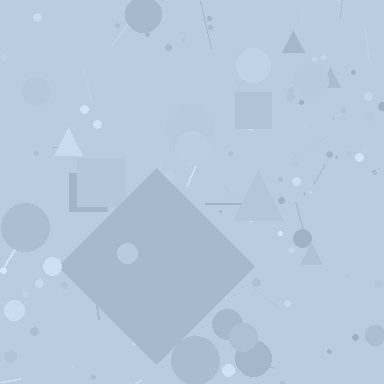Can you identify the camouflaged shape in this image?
The camouflaged shape is a diamond.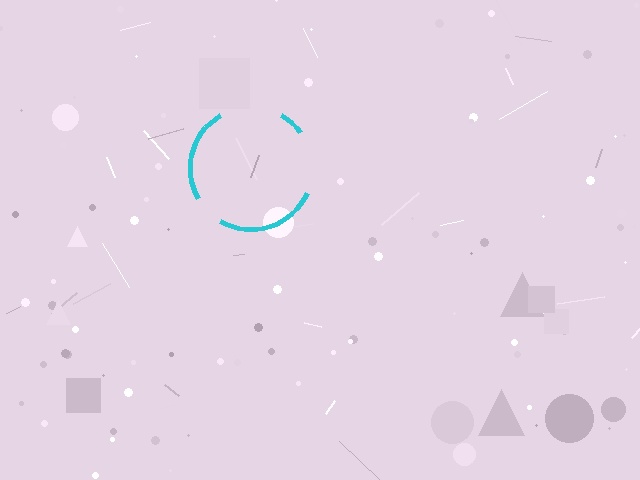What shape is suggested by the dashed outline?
The dashed outline suggests a circle.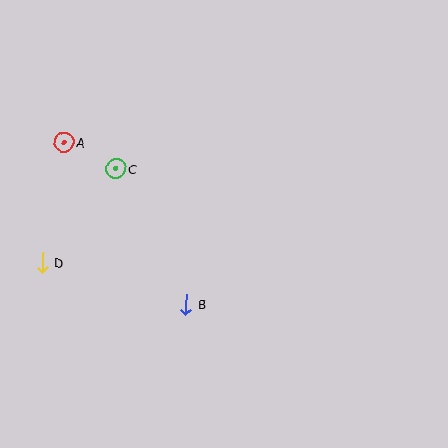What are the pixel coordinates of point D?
Point D is at (42, 262).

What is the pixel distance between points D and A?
The distance between D and A is 122 pixels.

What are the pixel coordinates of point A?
Point A is at (64, 142).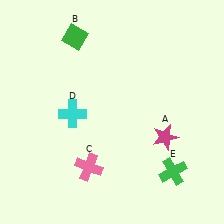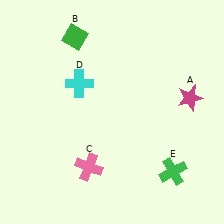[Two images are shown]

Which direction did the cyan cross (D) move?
The cyan cross (D) moved up.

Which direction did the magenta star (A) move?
The magenta star (A) moved up.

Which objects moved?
The objects that moved are: the magenta star (A), the cyan cross (D).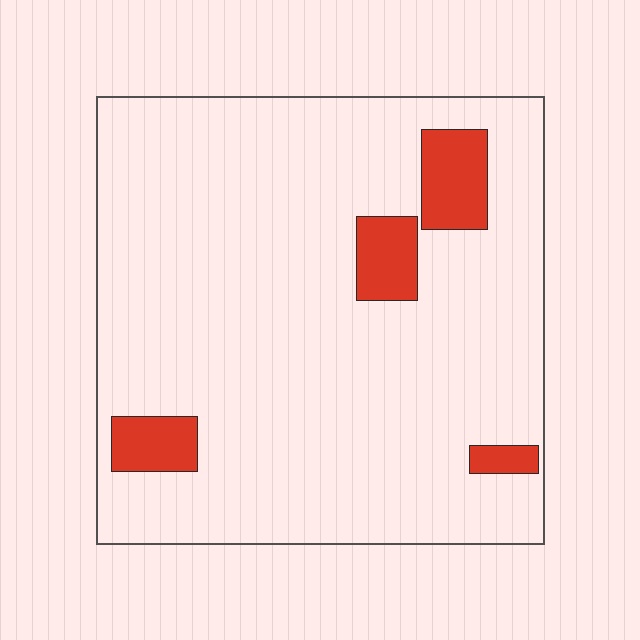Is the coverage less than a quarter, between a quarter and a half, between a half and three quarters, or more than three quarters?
Less than a quarter.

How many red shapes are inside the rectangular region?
4.